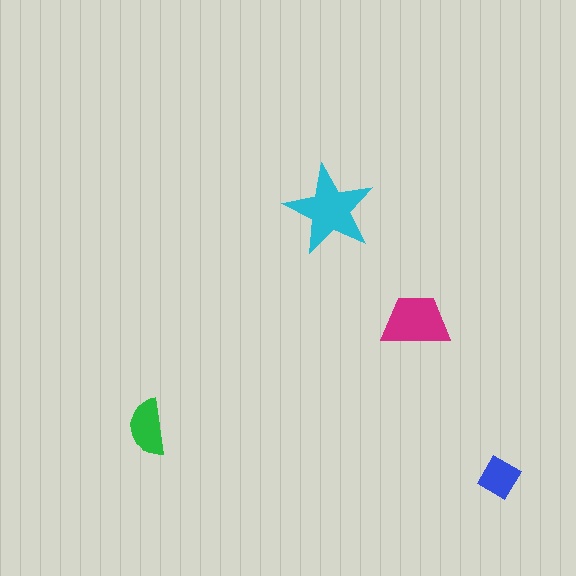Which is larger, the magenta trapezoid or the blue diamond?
The magenta trapezoid.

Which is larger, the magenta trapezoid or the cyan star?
The cyan star.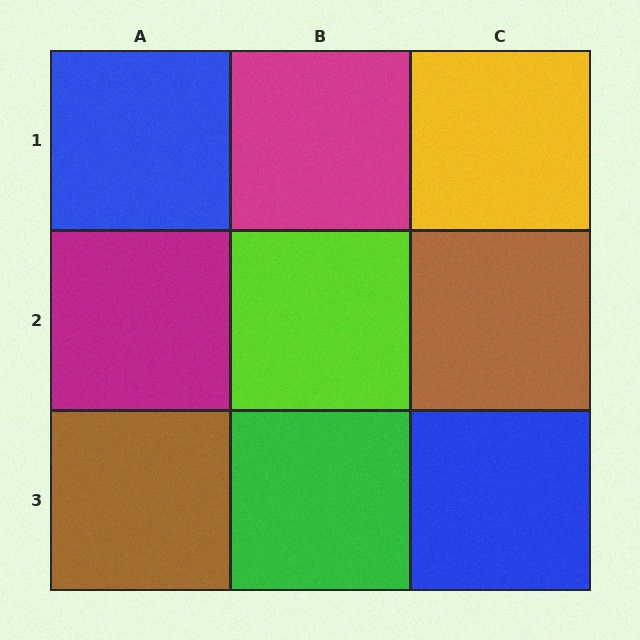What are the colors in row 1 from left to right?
Blue, magenta, yellow.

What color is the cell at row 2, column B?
Lime.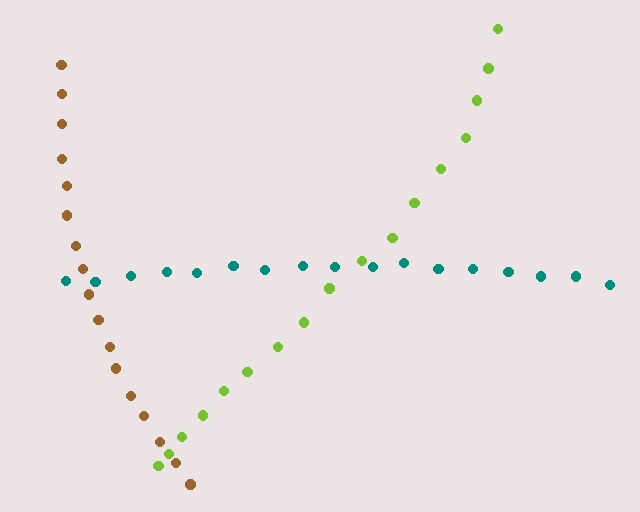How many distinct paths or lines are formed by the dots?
There are 3 distinct paths.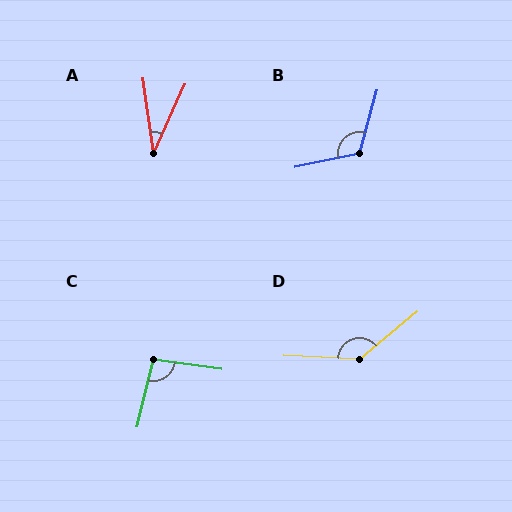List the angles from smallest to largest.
A (32°), C (95°), B (118°), D (137°).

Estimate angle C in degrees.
Approximately 95 degrees.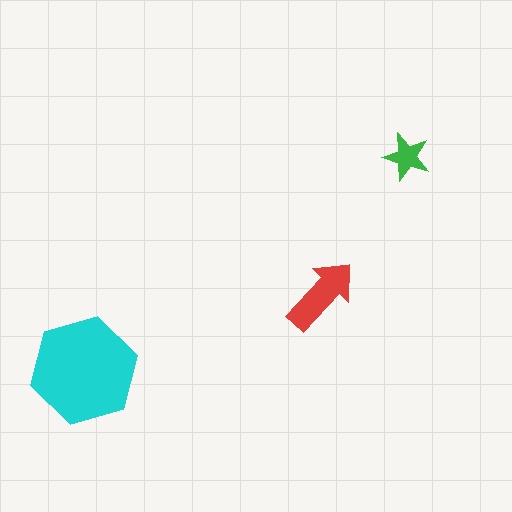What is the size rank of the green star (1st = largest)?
3rd.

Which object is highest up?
The green star is topmost.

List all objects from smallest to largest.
The green star, the red arrow, the cyan hexagon.